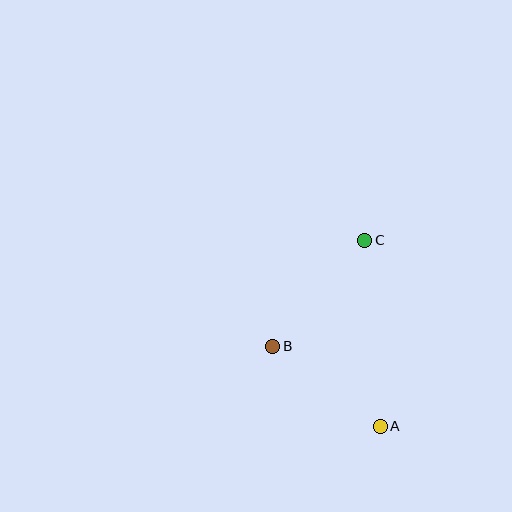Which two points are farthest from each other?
Points A and C are farthest from each other.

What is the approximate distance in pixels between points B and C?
The distance between B and C is approximately 141 pixels.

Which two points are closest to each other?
Points A and B are closest to each other.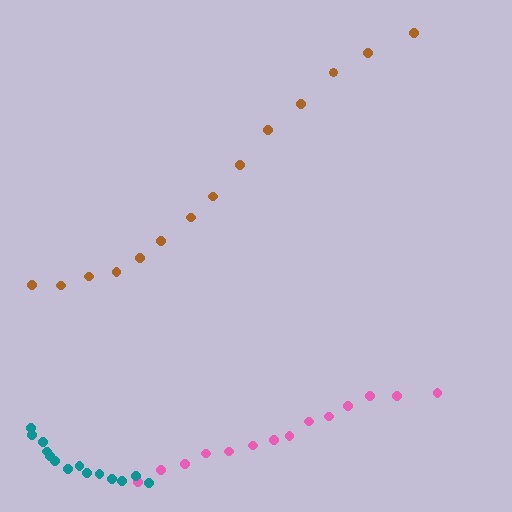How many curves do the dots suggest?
There are 3 distinct paths.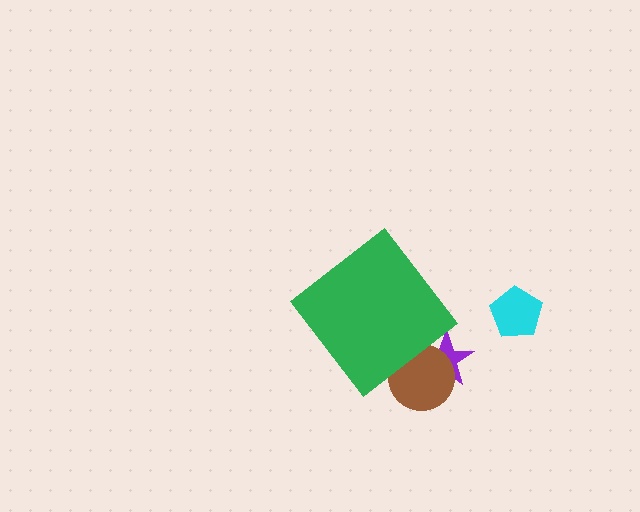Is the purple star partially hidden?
Yes, the purple star is partially hidden behind the green diamond.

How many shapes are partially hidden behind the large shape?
2 shapes are partially hidden.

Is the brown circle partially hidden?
Yes, the brown circle is partially hidden behind the green diamond.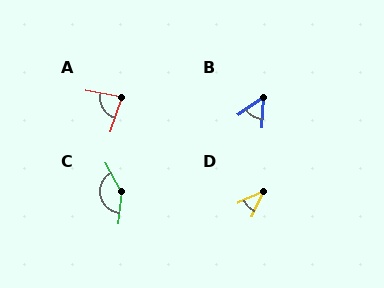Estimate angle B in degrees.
Approximately 54 degrees.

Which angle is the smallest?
D, at approximately 42 degrees.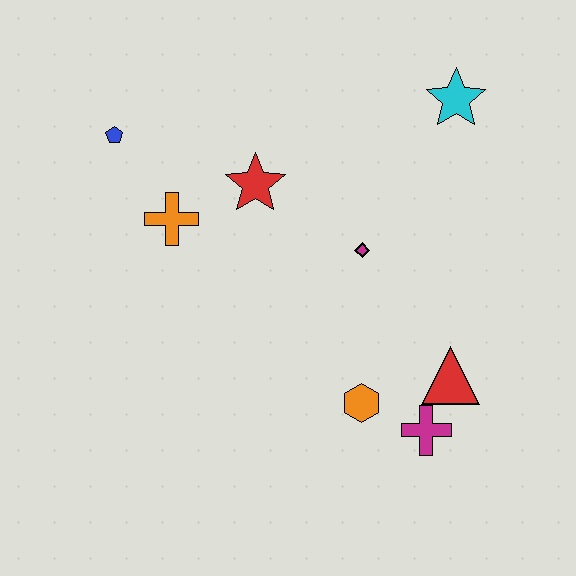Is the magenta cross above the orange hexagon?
No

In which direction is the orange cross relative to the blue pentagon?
The orange cross is below the blue pentagon.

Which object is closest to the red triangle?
The magenta cross is closest to the red triangle.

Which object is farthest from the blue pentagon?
The magenta cross is farthest from the blue pentagon.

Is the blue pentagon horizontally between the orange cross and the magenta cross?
No